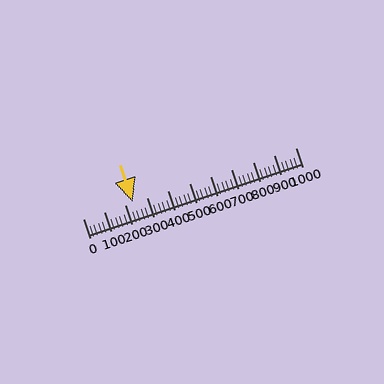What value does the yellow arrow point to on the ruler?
The yellow arrow points to approximately 234.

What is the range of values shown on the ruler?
The ruler shows values from 0 to 1000.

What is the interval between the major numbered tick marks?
The major tick marks are spaced 100 units apart.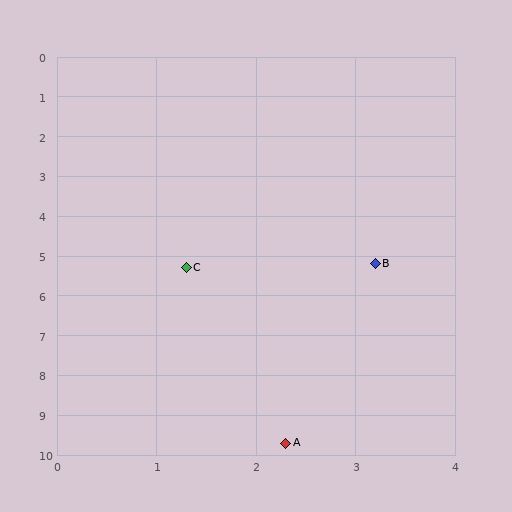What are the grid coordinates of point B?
Point B is at approximately (3.2, 5.2).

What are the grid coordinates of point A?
Point A is at approximately (2.3, 9.7).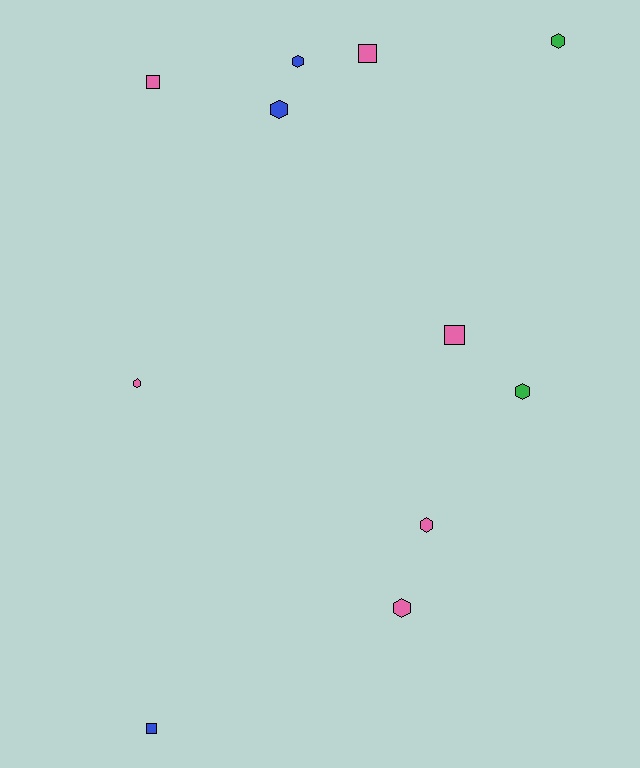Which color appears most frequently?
Pink, with 6 objects.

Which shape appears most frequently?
Hexagon, with 7 objects.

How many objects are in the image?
There are 11 objects.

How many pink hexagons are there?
There are 3 pink hexagons.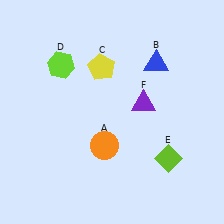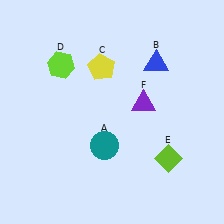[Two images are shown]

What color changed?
The circle (A) changed from orange in Image 1 to teal in Image 2.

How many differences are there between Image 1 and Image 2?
There is 1 difference between the two images.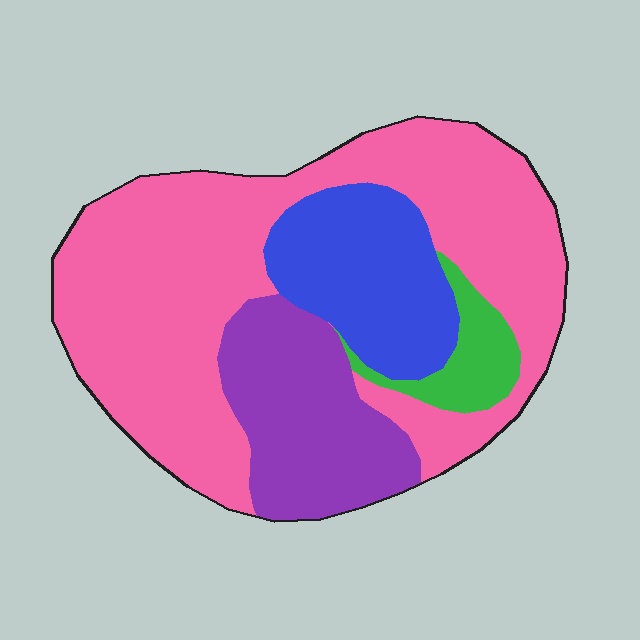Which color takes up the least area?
Green, at roughly 5%.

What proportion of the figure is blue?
Blue covers roughly 15% of the figure.